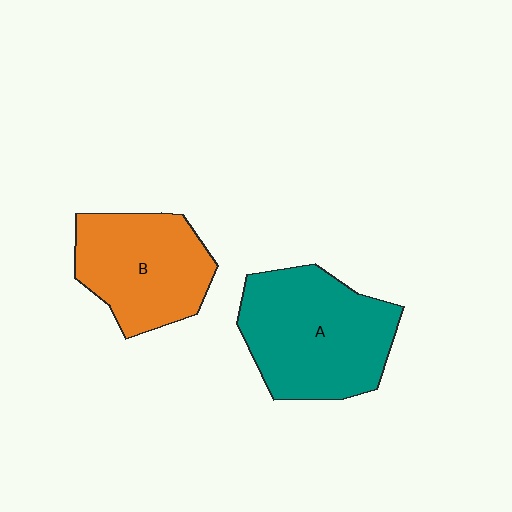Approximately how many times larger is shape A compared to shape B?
Approximately 1.3 times.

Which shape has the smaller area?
Shape B (orange).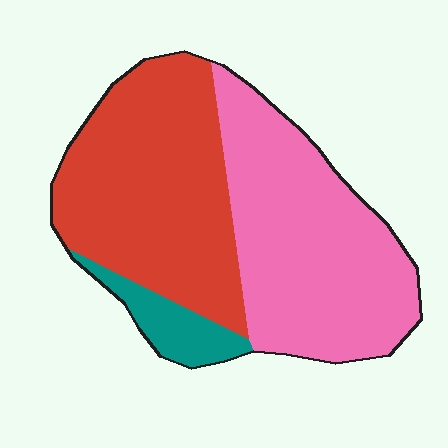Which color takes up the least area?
Teal, at roughly 10%.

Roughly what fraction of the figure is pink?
Pink covers 46% of the figure.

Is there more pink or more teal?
Pink.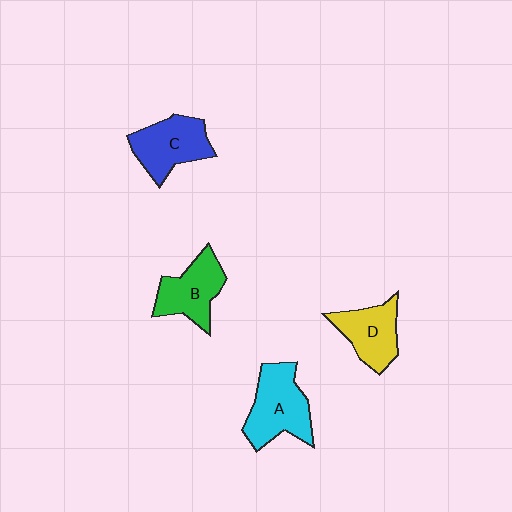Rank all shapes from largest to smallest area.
From largest to smallest: A (cyan), C (blue), B (green), D (yellow).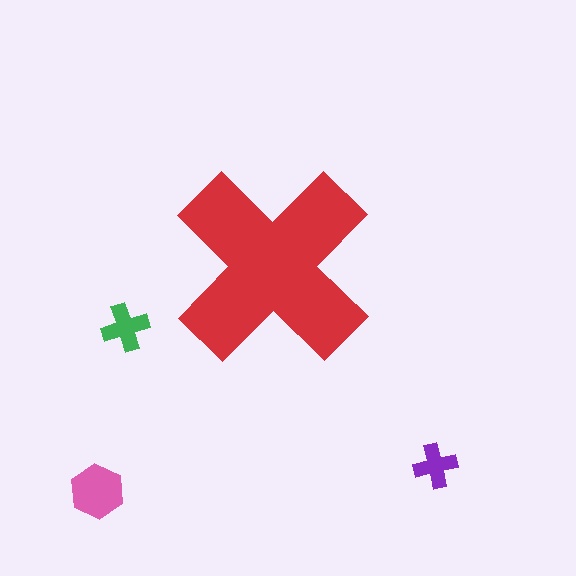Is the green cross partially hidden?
No, the green cross is fully visible.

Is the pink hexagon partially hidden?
No, the pink hexagon is fully visible.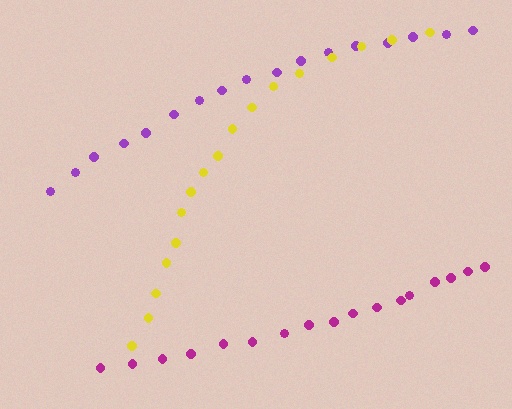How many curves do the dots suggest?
There are 3 distinct paths.